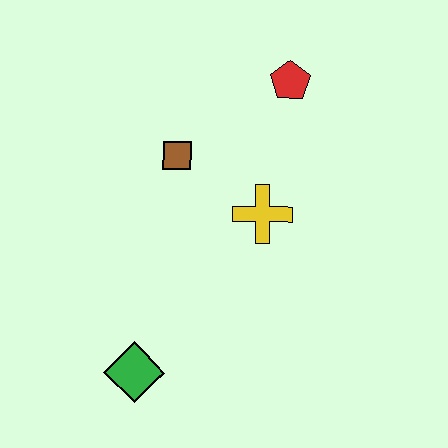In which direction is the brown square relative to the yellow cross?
The brown square is to the left of the yellow cross.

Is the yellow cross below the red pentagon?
Yes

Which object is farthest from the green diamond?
The red pentagon is farthest from the green diamond.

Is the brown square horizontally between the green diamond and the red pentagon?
Yes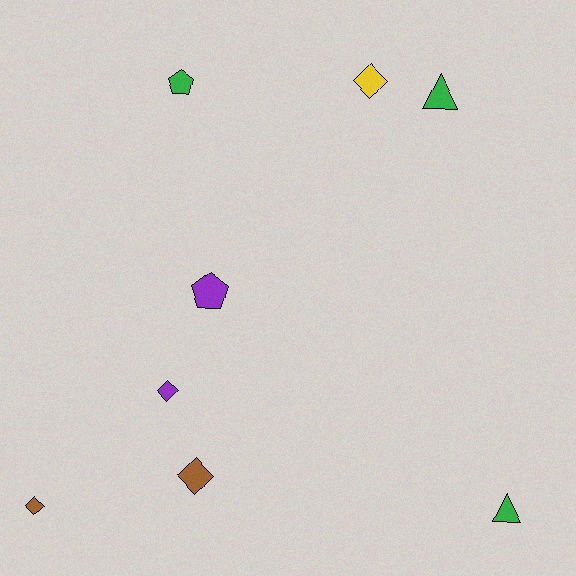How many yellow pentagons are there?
There are no yellow pentagons.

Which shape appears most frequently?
Diamond, with 4 objects.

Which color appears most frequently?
Green, with 3 objects.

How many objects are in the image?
There are 8 objects.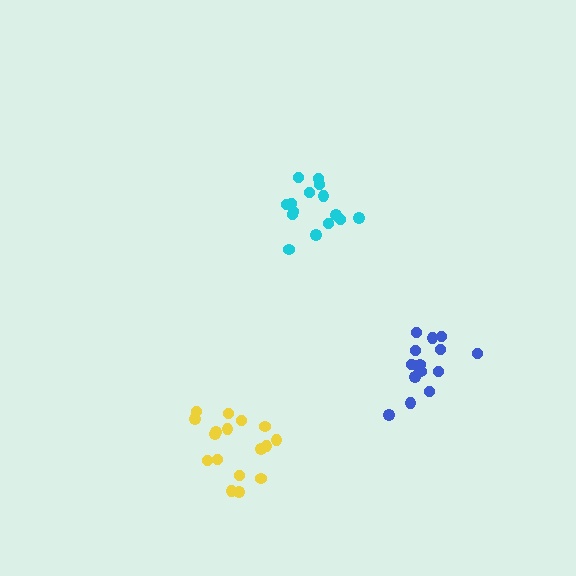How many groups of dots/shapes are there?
There are 3 groups.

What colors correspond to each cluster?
The clusters are colored: yellow, blue, cyan.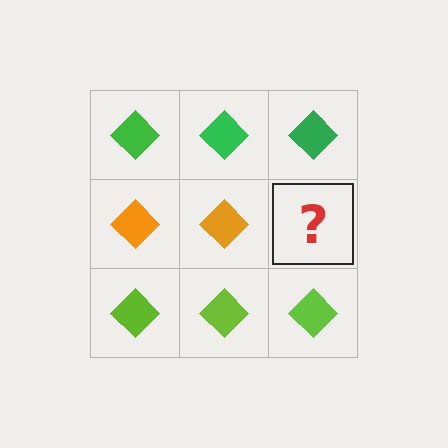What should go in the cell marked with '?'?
The missing cell should contain an orange diamond.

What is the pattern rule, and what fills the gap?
The rule is that each row has a consistent color. The gap should be filled with an orange diamond.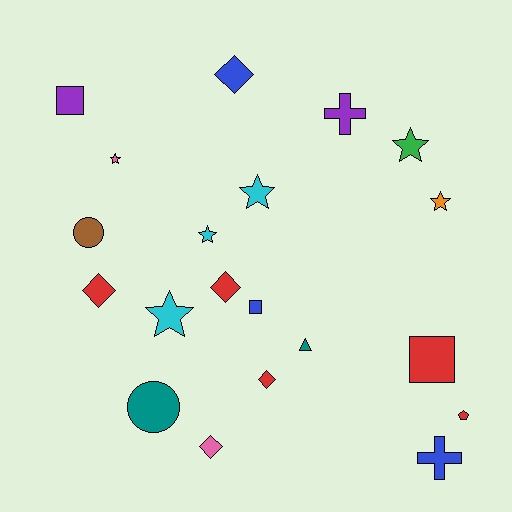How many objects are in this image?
There are 20 objects.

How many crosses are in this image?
There are 2 crosses.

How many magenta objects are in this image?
There are no magenta objects.